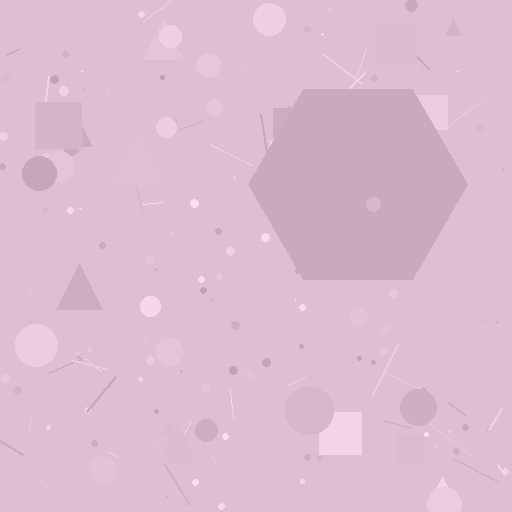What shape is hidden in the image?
A hexagon is hidden in the image.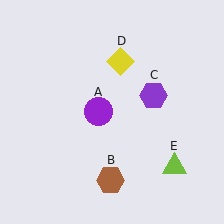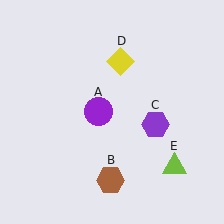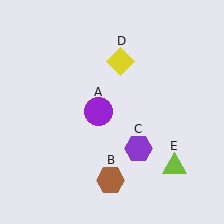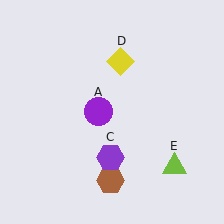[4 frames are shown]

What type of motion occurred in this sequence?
The purple hexagon (object C) rotated clockwise around the center of the scene.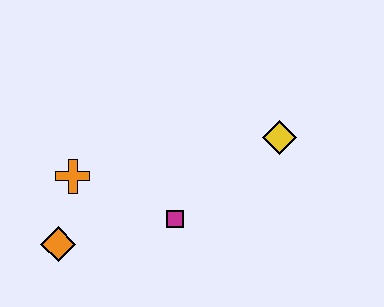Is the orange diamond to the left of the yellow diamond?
Yes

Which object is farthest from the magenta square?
The yellow diamond is farthest from the magenta square.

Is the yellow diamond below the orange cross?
No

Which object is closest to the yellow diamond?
The magenta square is closest to the yellow diamond.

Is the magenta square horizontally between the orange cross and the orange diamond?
No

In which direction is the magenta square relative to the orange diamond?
The magenta square is to the right of the orange diamond.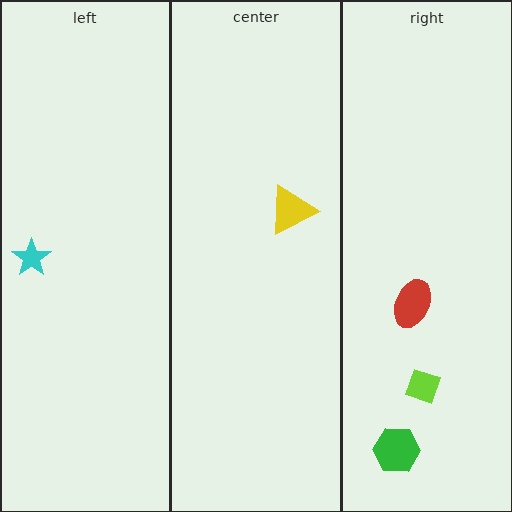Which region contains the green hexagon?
The right region.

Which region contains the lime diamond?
The right region.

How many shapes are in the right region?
3.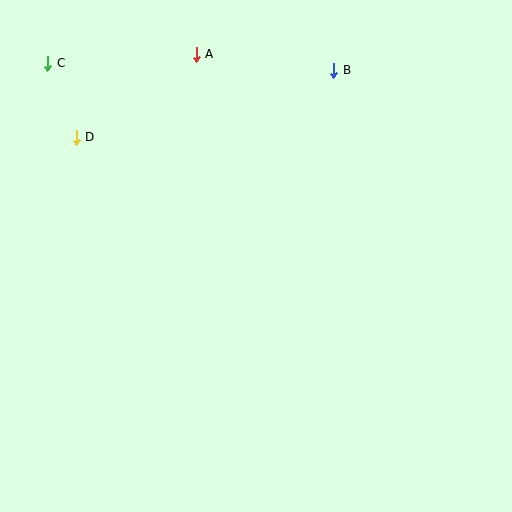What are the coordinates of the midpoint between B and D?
The midpoint between B and D is at (205, 104).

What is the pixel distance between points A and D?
The distance between A and D is 146 pixels.